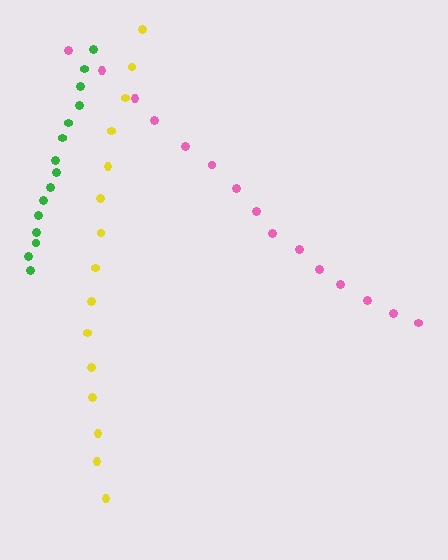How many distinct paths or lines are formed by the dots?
There are 3 distinct paths.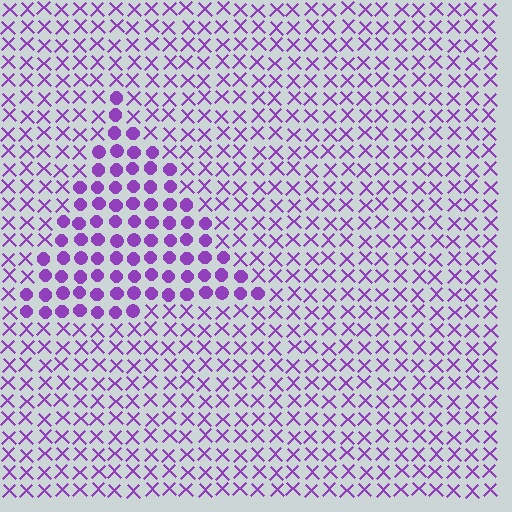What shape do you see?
I see a triangle.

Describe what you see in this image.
The image is filled with small purple elements arranged in a uniform grid. A triangle-shaped region contains circles, while the surrounding area contains X marks. The boundary is defined purely by the change in element shape.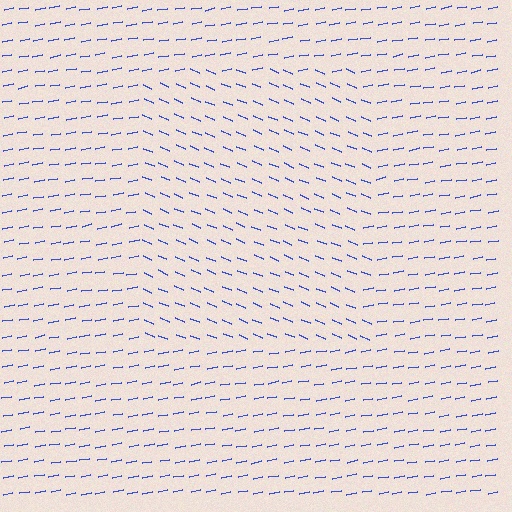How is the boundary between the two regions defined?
The boundary is defined purely by a change in line orientation (approximately 33 degrees difference). All lines are the same color and thickness.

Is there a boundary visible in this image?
Yes, there is a texture boundary formed by a change in line orientation.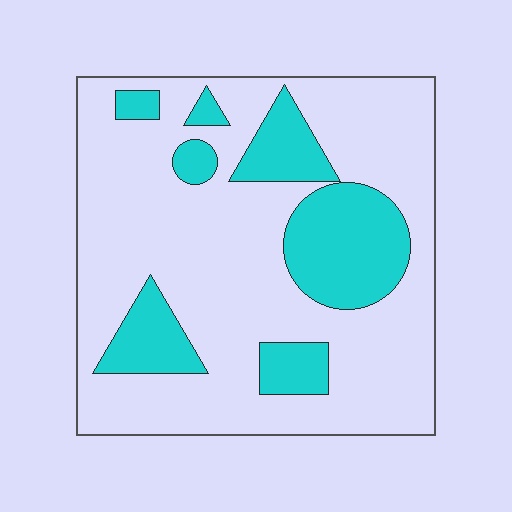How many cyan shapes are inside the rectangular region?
7.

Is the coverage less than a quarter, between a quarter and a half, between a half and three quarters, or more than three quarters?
Less than a quarter.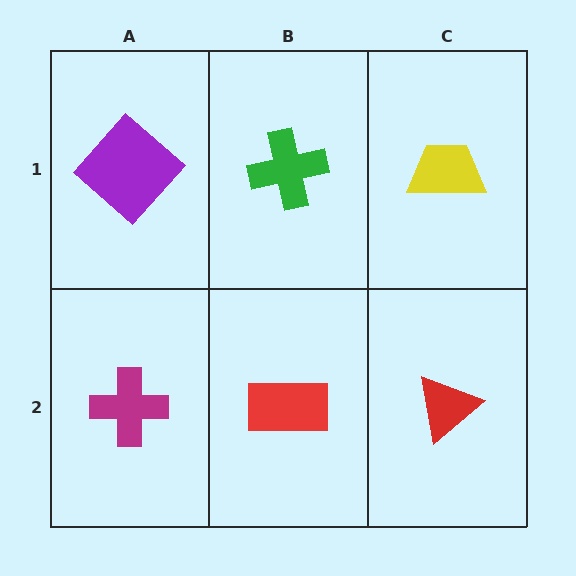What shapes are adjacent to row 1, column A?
A magenta cross (row 2, column A), a green cross (row 1, column B).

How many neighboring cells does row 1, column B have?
3.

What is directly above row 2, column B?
A green cross.